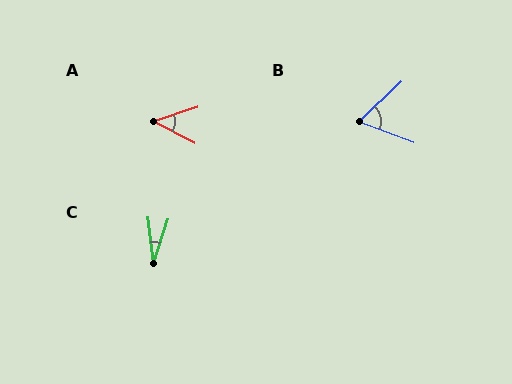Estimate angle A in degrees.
Approximately 46 degrees.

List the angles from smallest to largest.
C (25°), A (46°), B (64°).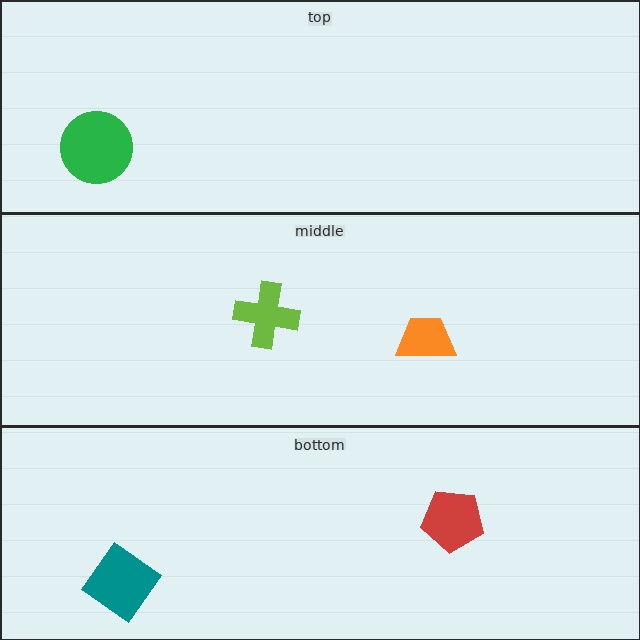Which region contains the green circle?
The top region.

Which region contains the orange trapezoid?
The middle region.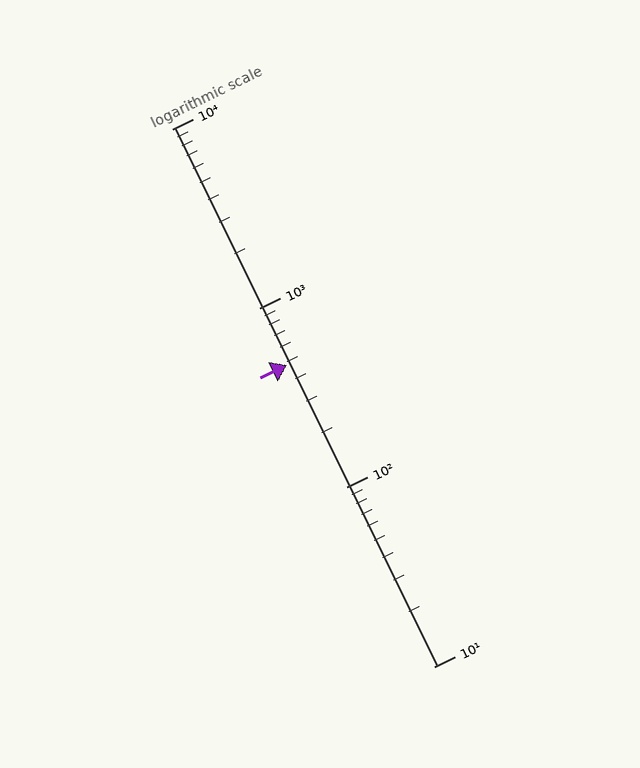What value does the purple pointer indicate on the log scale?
The pointer indicates approximately 480.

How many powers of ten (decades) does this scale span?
The scale spans 3 decades, from 10 to 10000.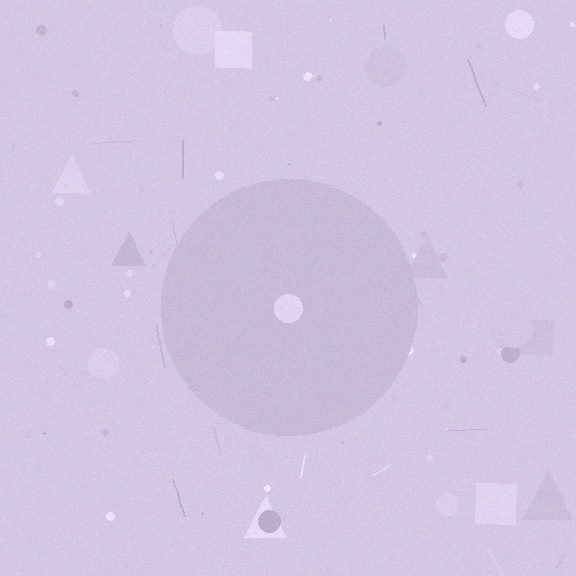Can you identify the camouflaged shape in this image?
The camouflaged shape is a circle.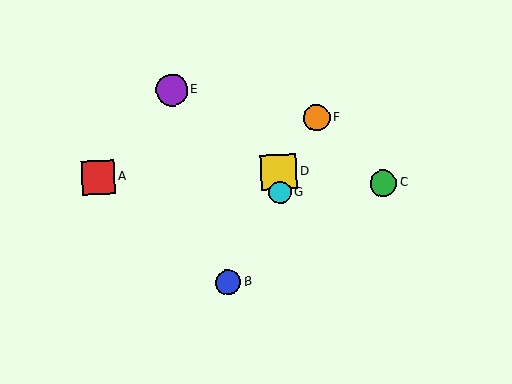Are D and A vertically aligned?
No, D is at x≈279 and A is at x≈98.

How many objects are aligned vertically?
2 objects (D, G) are aligned vertically.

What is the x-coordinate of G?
Object G is at x≈280.